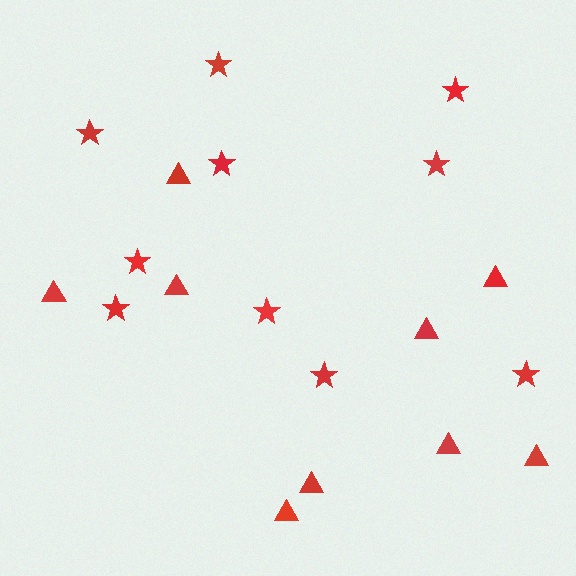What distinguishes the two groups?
There are 2 groups: one group of triangles (9) and one group of stars (10).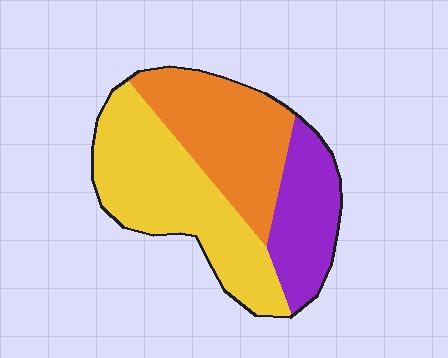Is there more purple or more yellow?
Yellow.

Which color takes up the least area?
Purple, at roughly 25%.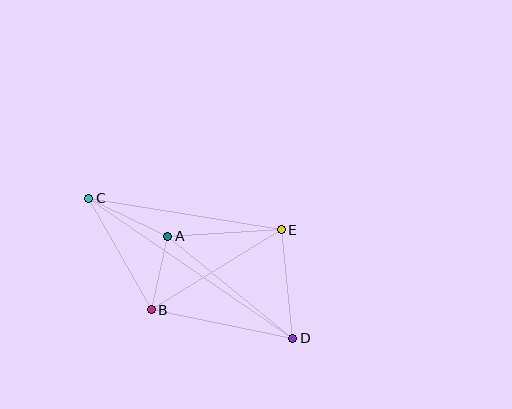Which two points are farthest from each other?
Points C and D are farthest from each other.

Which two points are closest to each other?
Points A and B are closest to each other.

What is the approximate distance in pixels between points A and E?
The distance between A and E is approximately 114 pixels.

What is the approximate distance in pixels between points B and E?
The distance between B and E is approximately 153 pixels.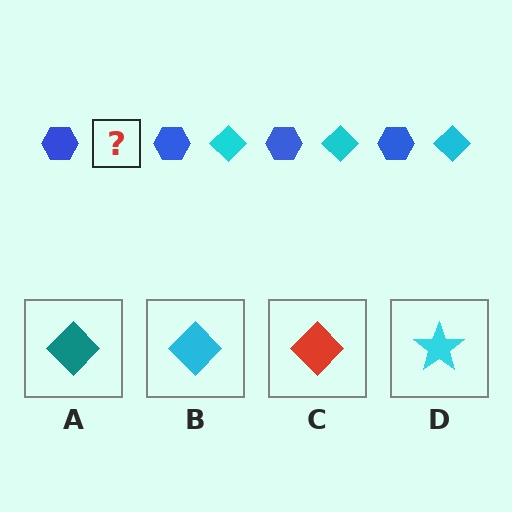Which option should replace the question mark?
Option B.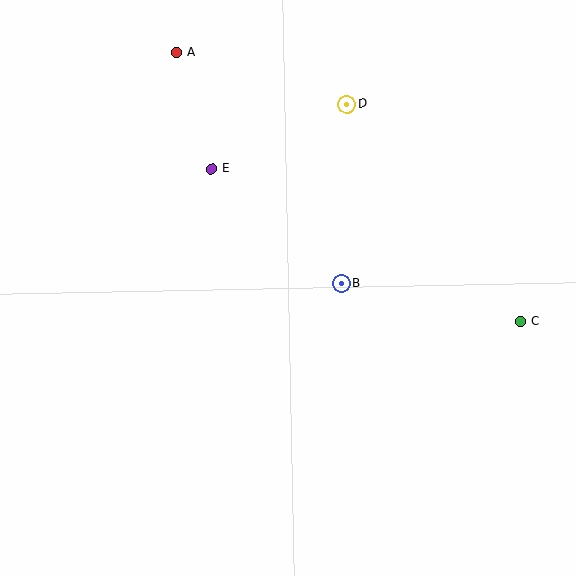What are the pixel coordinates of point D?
Point D is at (347, 104).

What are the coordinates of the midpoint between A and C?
The midpoint between A and C is at (348, 187).